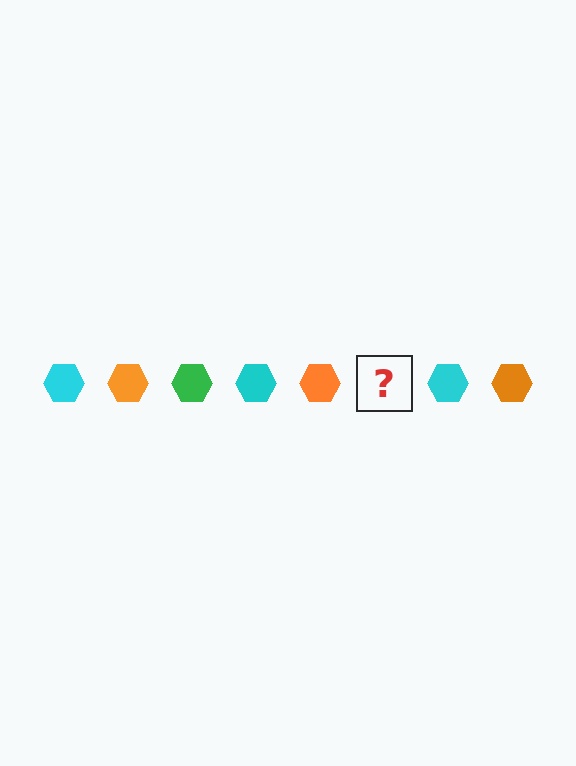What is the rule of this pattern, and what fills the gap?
The rule is that the pattern cycles through cyan, orange, green hexagons. The gap should be filled with a green hexagon.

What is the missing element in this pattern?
The missing element is a green hexagon.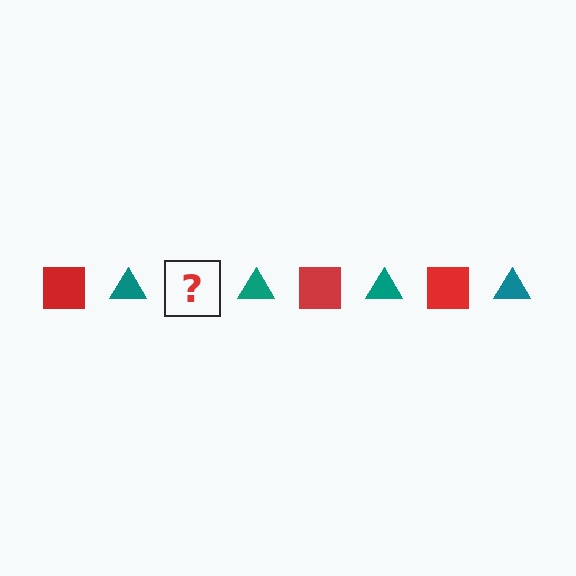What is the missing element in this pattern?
The missing element is a red square.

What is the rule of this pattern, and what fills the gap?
The rule is that the pattern alternates between red square and teal triangle. The gap should be filled with a red square.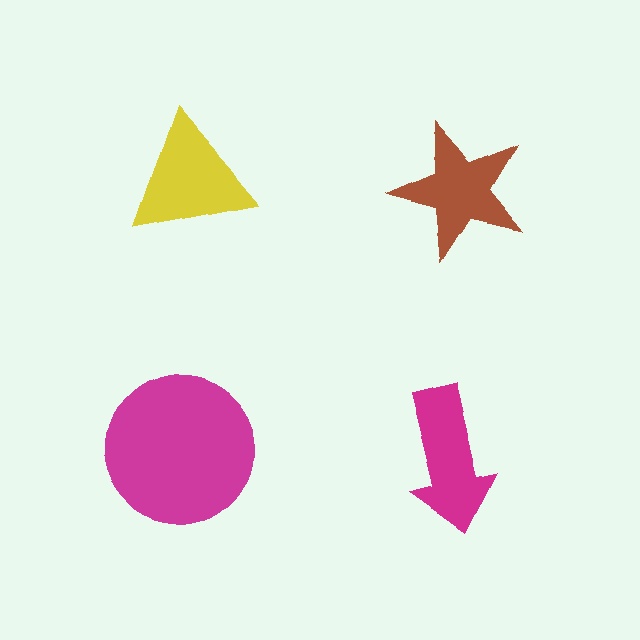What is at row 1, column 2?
A brown star.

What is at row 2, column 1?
A magenta circle.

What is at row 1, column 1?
A yellow triangle.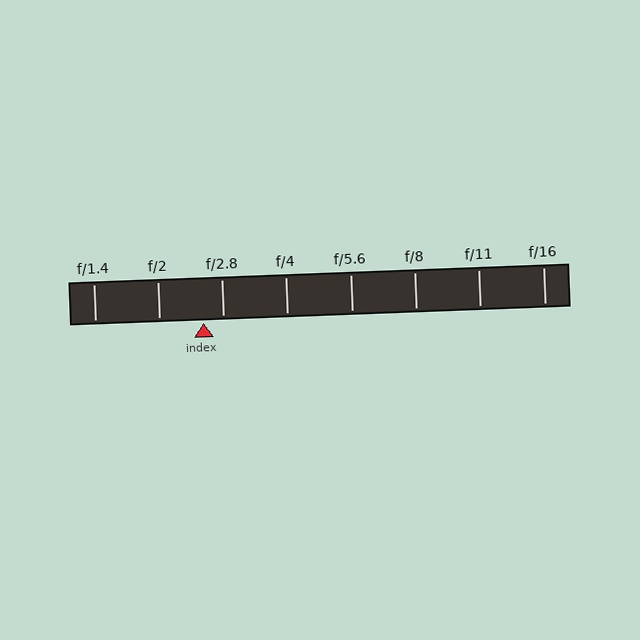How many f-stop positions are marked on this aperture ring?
There are 8 f-stop positions marked.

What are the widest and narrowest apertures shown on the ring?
The widest aperture shown is f/1.4 and the narrowest is f/16.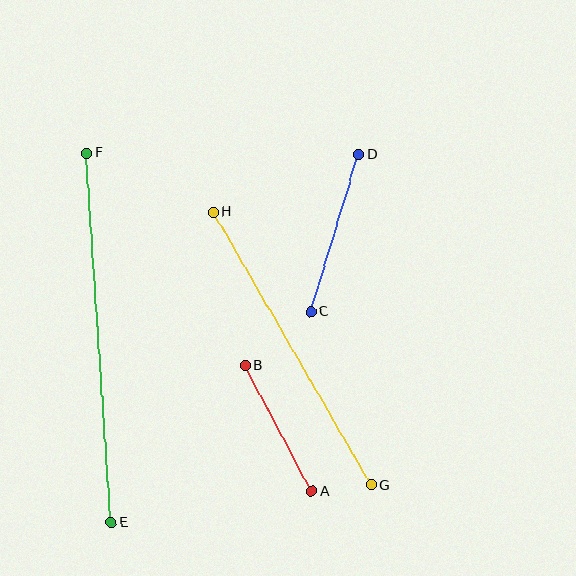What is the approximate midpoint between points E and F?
The midpoint is at approximately (99, 338) pixels.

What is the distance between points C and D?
The distance is approximately 164 pixels.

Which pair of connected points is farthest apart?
Points E and F are farthest apart.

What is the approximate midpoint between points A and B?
The midpoint is at approximately (278, 428) pixels.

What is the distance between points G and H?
The distance is approximately 315 pixels.